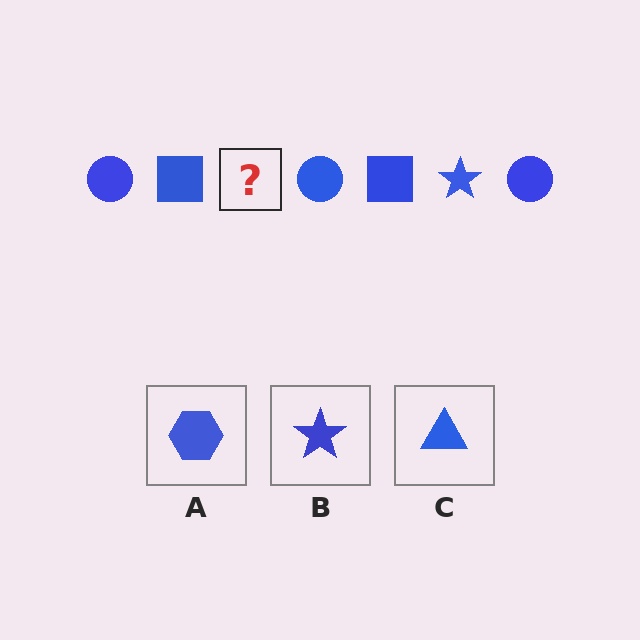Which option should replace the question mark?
Option B.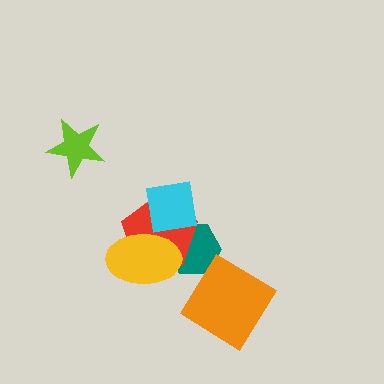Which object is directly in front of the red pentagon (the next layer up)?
The cyan square is directly in front of the red pentagon.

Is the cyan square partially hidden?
Yes, it is partially covered by another shape.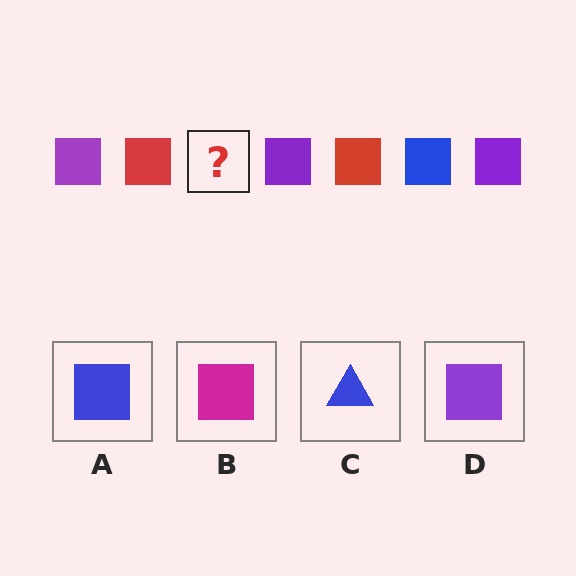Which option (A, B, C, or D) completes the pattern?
A.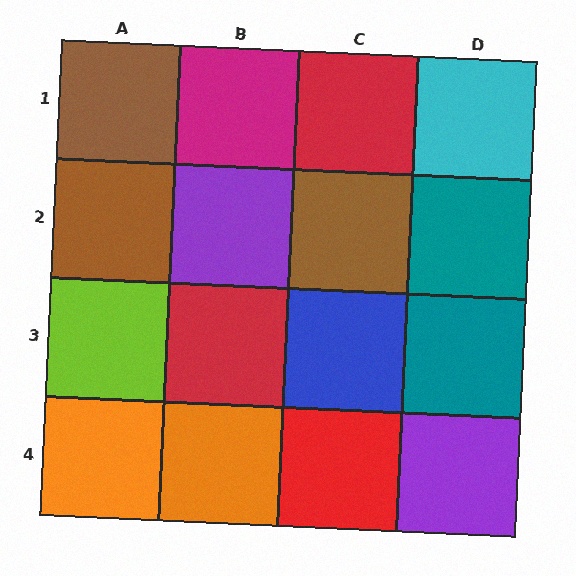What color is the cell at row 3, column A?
Lime.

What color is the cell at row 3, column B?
Red.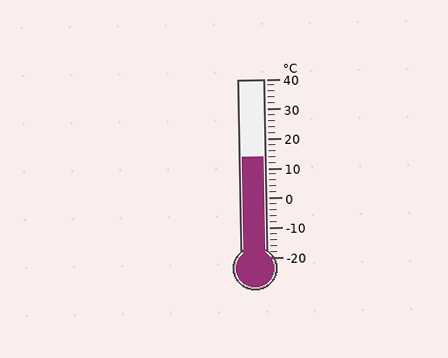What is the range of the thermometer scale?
The thermometer scale ranges from -20°C to 40°C.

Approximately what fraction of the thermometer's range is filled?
The thermometer is filled to approximately 55% of its range.